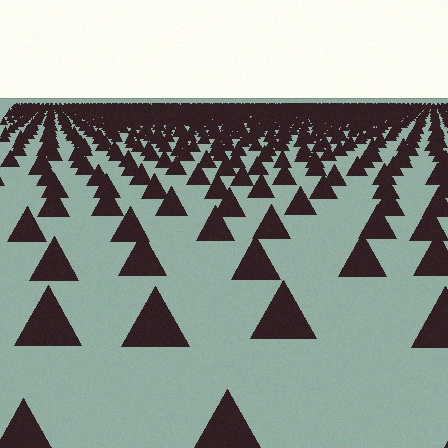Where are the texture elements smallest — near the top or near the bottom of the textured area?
Near the top.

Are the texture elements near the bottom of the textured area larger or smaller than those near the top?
Larger. Near the bottom, elements are closer to the viewer and appear at a bigger on-screen size.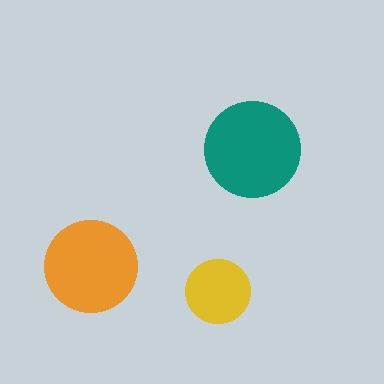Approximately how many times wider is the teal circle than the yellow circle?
About 1.5 times wider.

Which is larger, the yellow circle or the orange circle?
The orange one.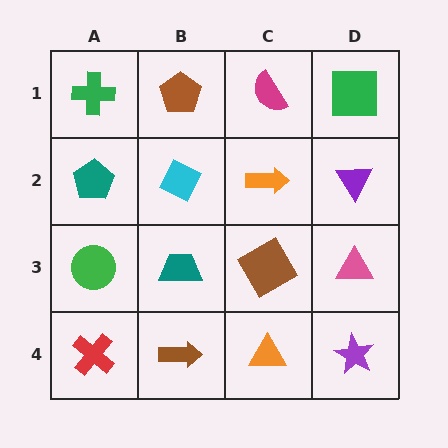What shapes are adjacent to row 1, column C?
An orange arrow (row 2, column C), a brown pentagon (row 1, column B), a green square (row 1, column D).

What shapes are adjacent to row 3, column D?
A purple triangle (row 2, column D), a purple star (row 4, column D), a brown diamond (row 3, column C).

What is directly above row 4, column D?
A pink triangle.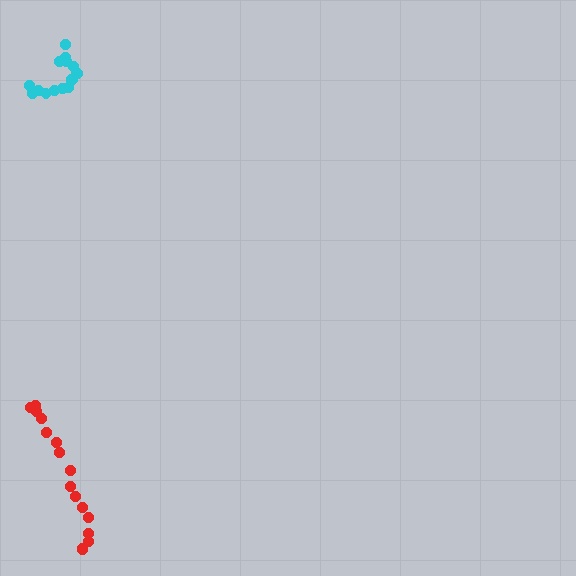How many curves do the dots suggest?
There are 2 distinct paths.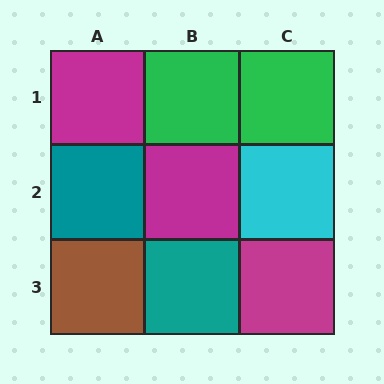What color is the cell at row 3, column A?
Brown.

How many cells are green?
2 cells are green.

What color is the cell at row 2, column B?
Magenta.